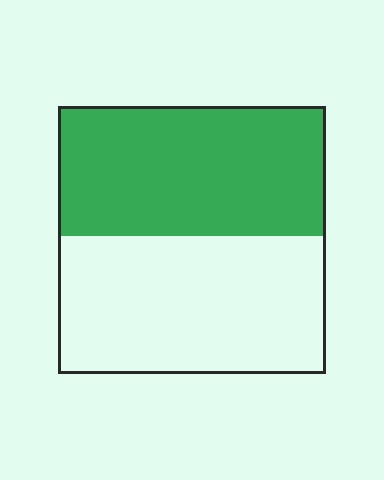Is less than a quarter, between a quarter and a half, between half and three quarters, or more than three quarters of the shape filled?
Between a quarter and a half.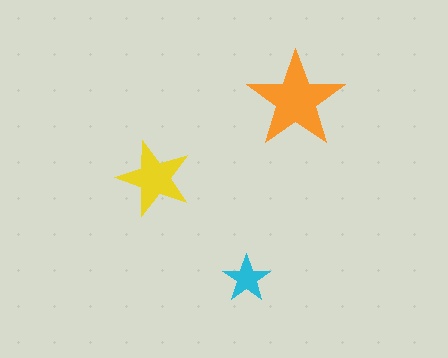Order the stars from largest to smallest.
the orange one, the yellow one, the cyan one.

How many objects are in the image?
There are 3 objects in the image.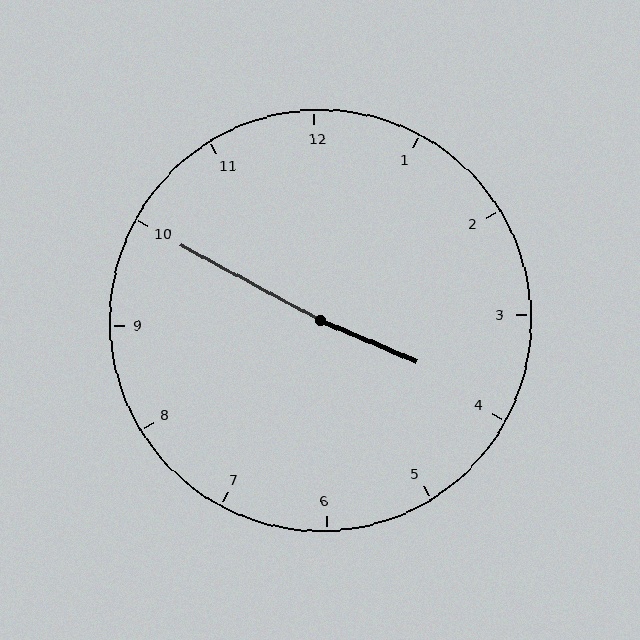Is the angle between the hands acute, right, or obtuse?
It is obtuse.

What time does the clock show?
3:50.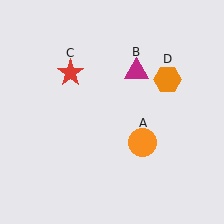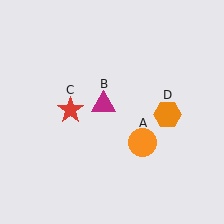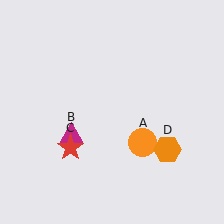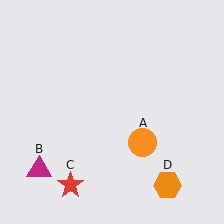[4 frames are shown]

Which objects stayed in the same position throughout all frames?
Orange circle (object A) remained stationary.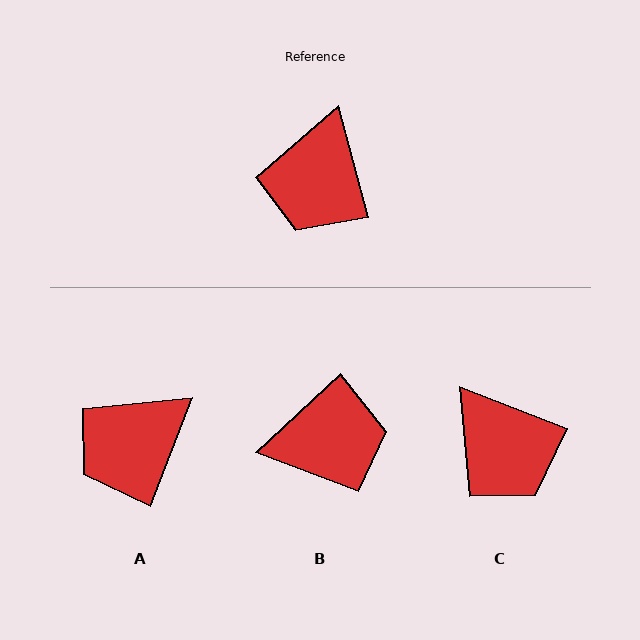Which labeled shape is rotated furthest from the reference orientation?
B, about 118 degrees away.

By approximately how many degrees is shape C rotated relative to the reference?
Approximately 54 degrees counter-clockwise.